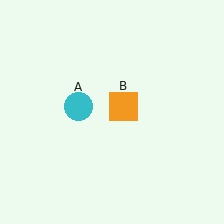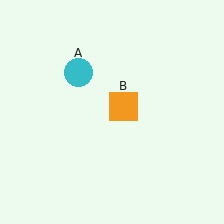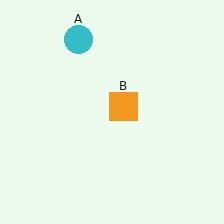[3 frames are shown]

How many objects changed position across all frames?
1 object changed position: cyan circle (object A).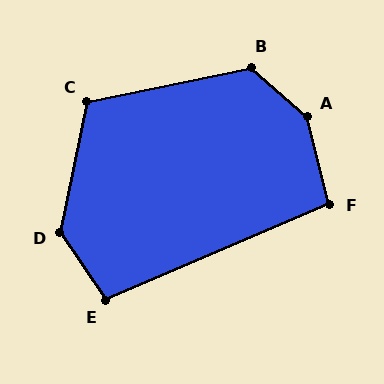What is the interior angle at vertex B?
Approximately 127 degrees (obtuse).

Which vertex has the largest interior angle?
A, at approximately 145 degrees.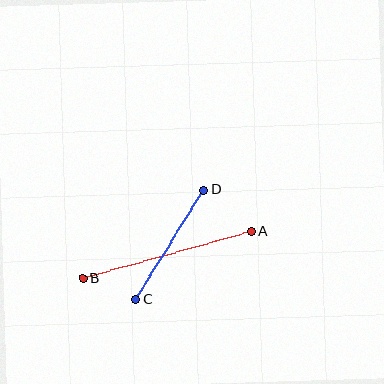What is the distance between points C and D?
The distance is approximately 129 pixels.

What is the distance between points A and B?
The distance is approximately 175 pixels.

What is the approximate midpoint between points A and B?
The midpoint is at approximately (167, 255) pixels.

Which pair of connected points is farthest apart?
Points A and B are farthest apart.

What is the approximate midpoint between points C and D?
The midpoint is at approximately (170, 245) pixels.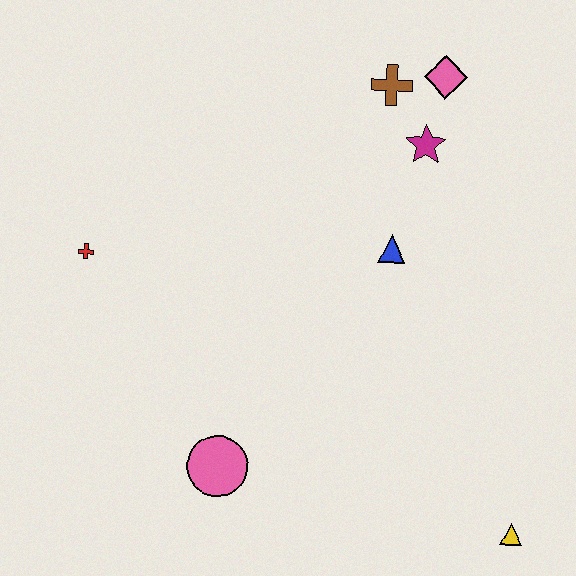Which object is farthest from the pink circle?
The pink diamond is farthest from the pink circle.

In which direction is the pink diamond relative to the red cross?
The pink diamond is to the right of the red cross.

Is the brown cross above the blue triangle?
Yes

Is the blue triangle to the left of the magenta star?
Yes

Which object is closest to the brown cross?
The pink diamond is closest to the brown cross.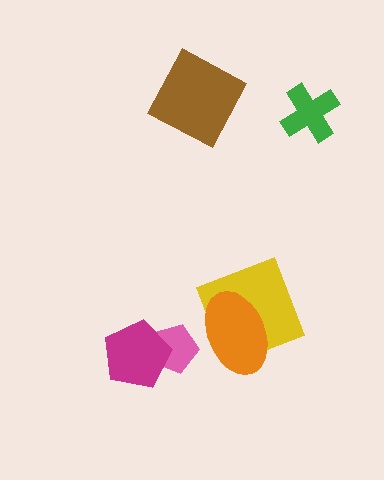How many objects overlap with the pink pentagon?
1 object overlaps with the pink pentagon.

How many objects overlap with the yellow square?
1 object overlaps with the yellow square.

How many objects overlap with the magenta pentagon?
1 object overlaps with the magenta pentagon.